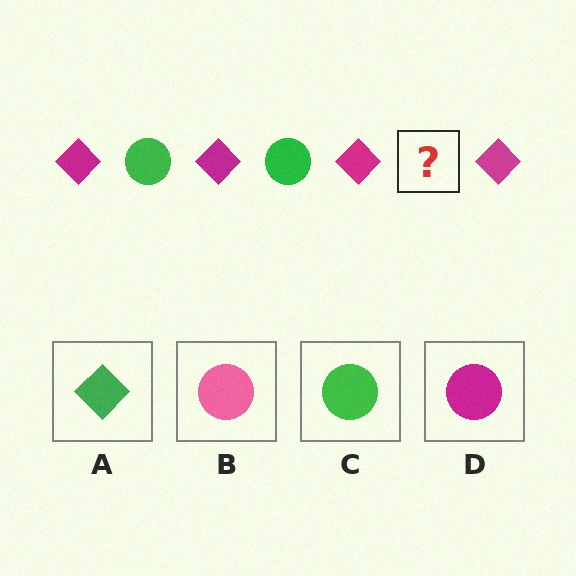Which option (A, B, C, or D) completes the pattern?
C.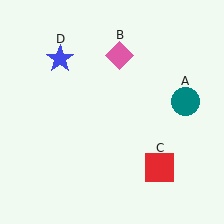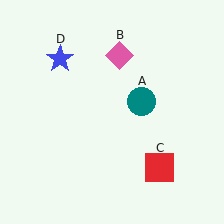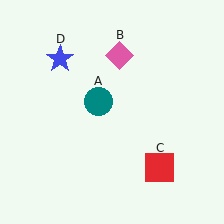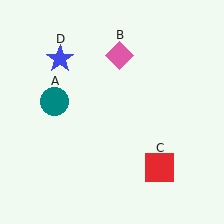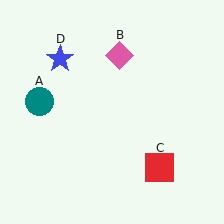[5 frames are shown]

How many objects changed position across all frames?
1 object changed position: teal circle (object A).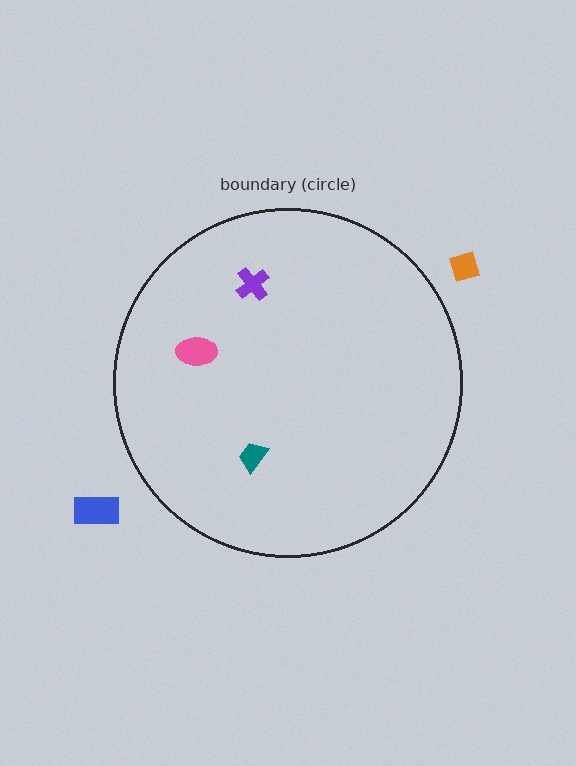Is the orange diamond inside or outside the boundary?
Outside.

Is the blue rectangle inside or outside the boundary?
Outside.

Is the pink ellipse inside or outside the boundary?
Inside.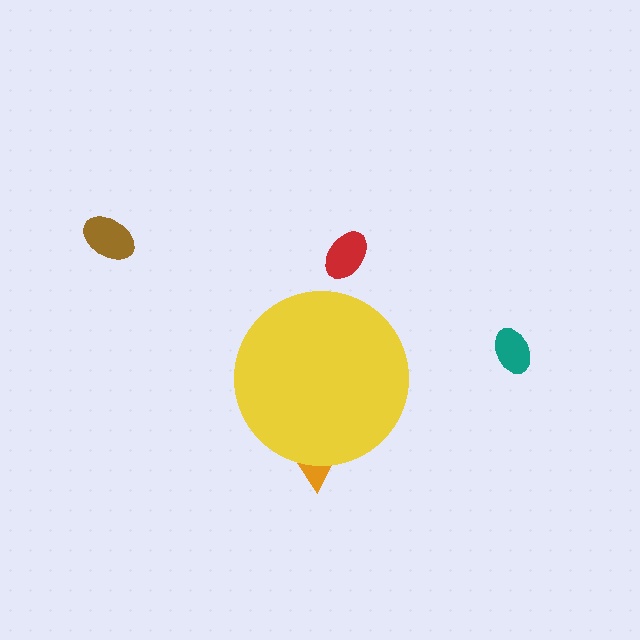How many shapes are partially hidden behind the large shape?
1 shape is partially hidden.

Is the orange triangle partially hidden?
Yes, the orange triangle is partially hidden behind the yellow circle.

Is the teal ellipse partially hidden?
No, the teal ellipse is fully visible.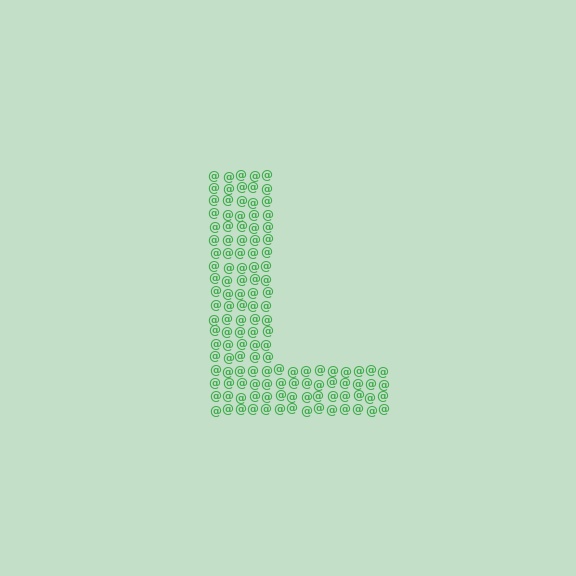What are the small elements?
The small elements are at signs.